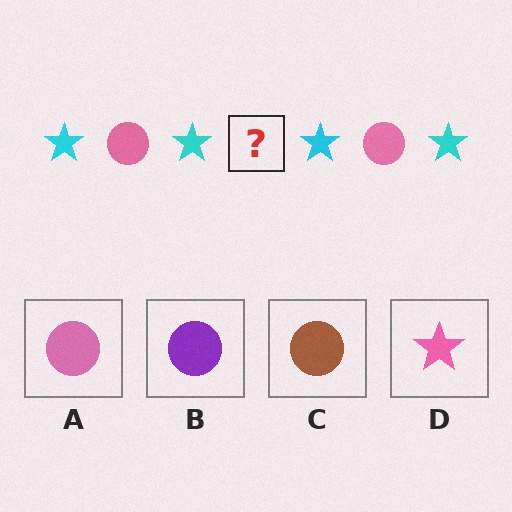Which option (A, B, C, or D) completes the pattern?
A.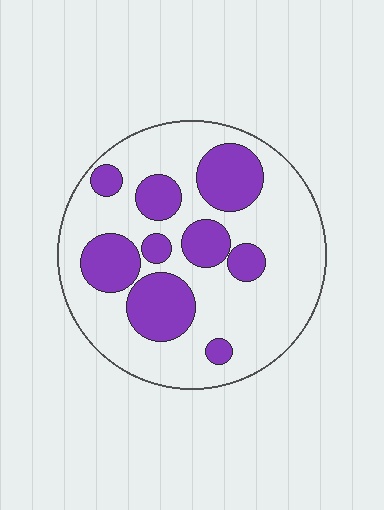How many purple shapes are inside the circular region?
9.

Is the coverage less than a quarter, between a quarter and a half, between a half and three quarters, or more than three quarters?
Between a quarter and a half.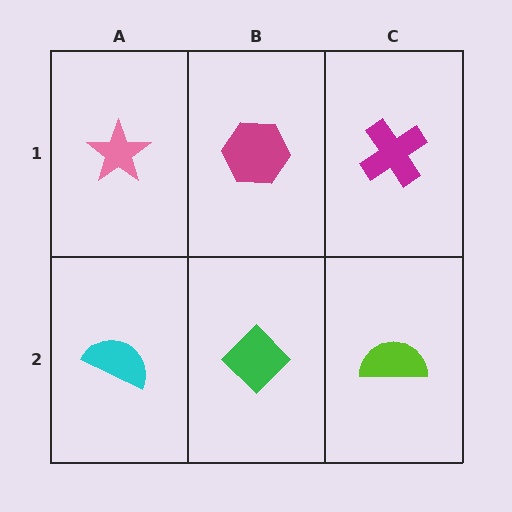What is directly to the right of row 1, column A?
A magenta hexagon.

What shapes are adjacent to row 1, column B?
A green diamond (row 2, column B), a pink star (row 1, column A), a magenta cross (row 1, column C).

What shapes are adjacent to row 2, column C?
A magenta cross (row 1, column C), a green diamond (row 2, column B).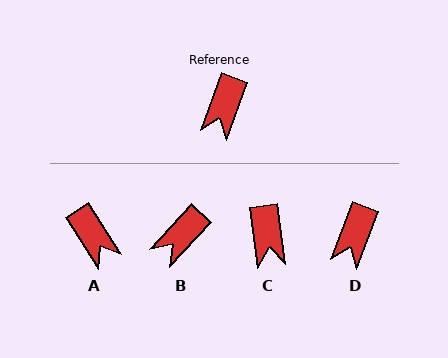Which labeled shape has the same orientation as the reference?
D.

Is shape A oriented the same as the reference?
No, it is off by about 53 degrees.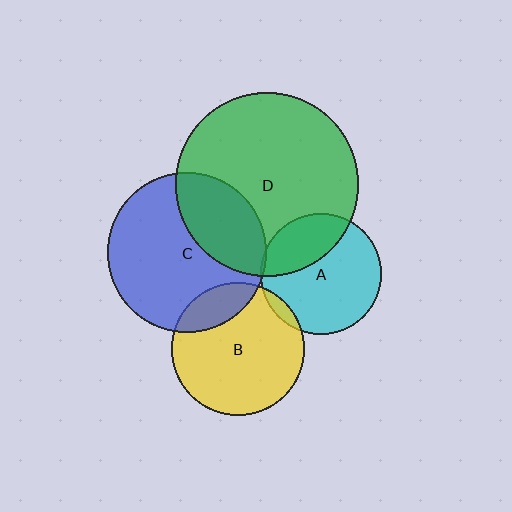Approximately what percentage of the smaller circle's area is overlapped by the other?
Approximately 30%.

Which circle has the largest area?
Circle D (green).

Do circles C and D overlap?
Yes.